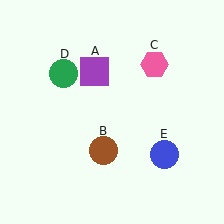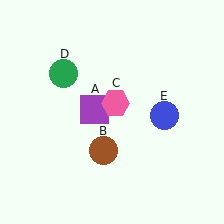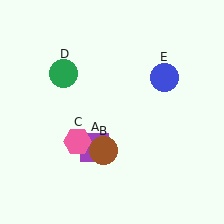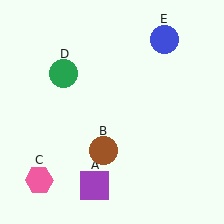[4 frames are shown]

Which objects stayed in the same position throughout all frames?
Brown circle (object B) and green circle (object D) remained stationary.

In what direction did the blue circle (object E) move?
The blue circle (object E) moved up.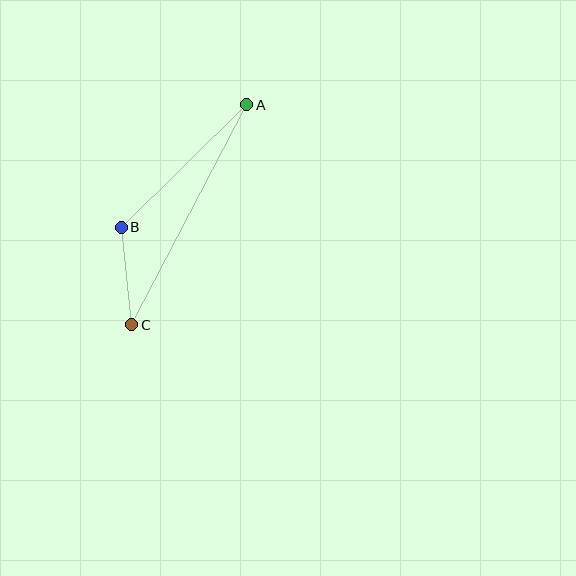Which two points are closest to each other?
Points B and C are closest to each other.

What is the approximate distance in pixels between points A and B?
The distance between A and B is approximately 176 pixels.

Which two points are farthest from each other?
Points A and C are farthest from each other.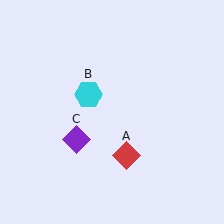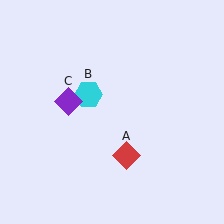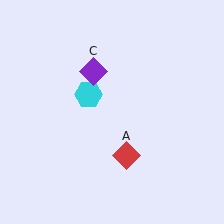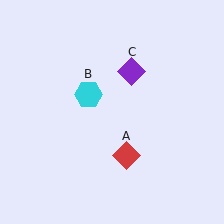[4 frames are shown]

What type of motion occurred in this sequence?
The purple diamond (object C) rotated clockwise around the center of the scene.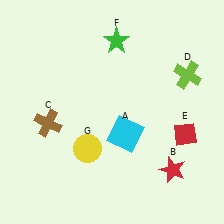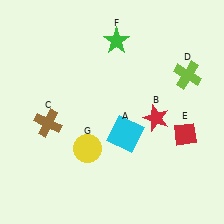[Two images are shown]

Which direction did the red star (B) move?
The red star (B) moved up.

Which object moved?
The red star (B) moved up.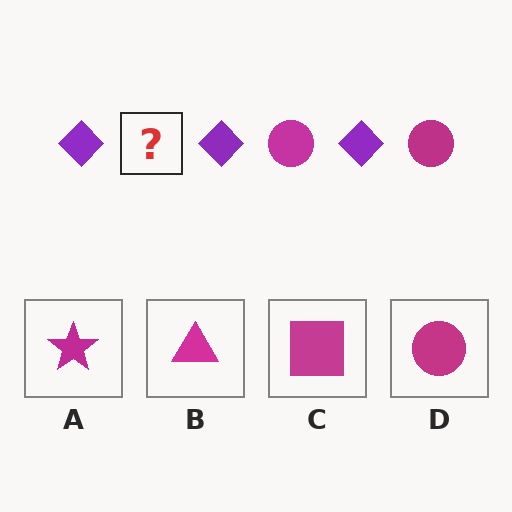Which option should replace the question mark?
Option D.